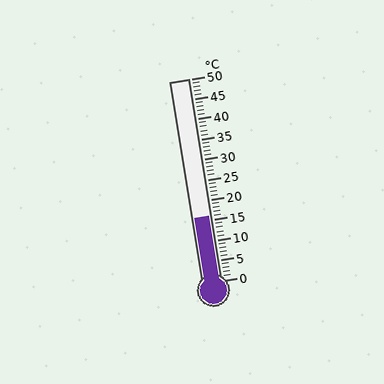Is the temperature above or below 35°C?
The temperature is below 35°C.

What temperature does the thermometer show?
The thermometer shows approximately 16°C.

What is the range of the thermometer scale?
The thermometer scale ranges from 0°C to 50°C.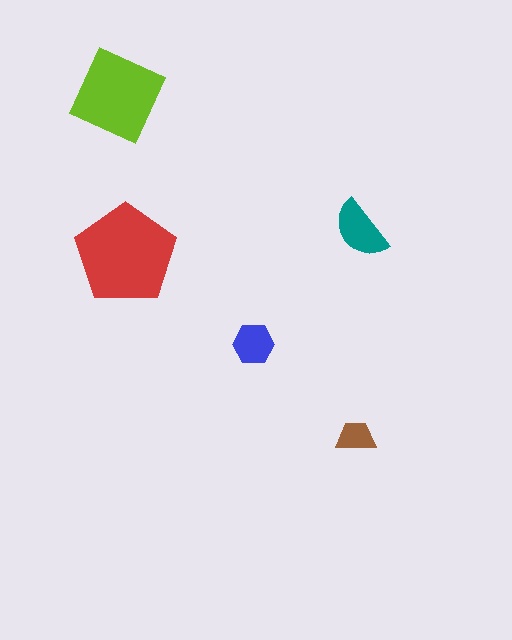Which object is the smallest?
The brown trapezoid.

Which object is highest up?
The lime square is topmost.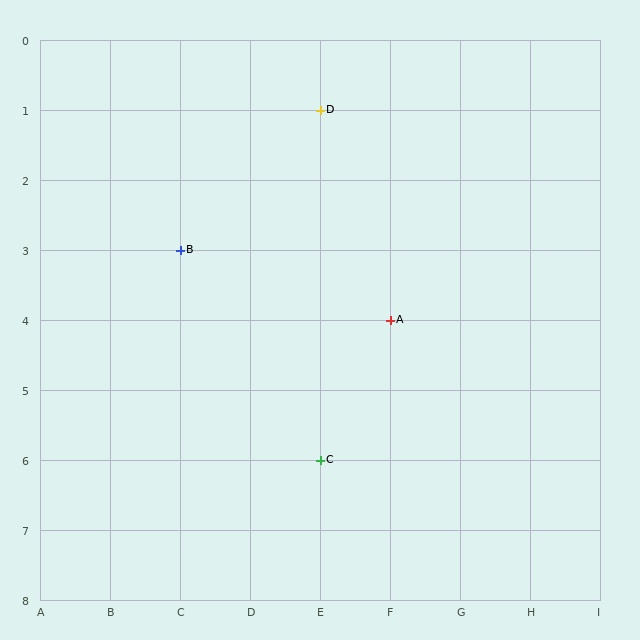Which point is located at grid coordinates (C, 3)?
Point B is at (C, 3).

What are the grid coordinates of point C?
Point C is at grid coordinates (E, 6).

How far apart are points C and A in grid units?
Points C and A are 1 column and 2 rows apart (about 2.2 grid units diagonally).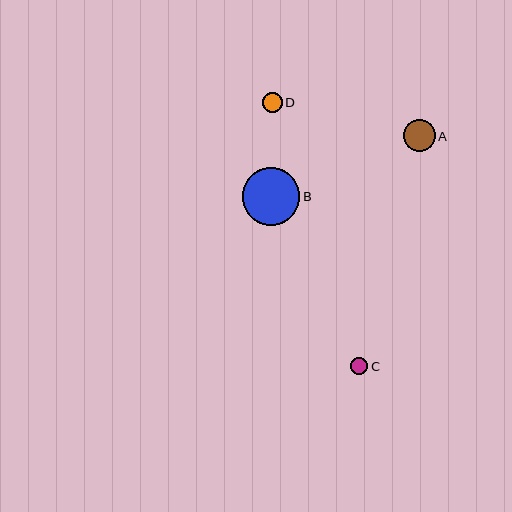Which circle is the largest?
Circle B is the largest with a size of approximately 58 pixels.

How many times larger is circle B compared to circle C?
Circle B is approximately 3.3 times the size of circle C.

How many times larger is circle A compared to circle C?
Circle A is approximately 1.8 times the size of circle C.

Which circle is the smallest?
Circle C is the smallest with a size of approximately 17 pixels.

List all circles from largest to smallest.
From largest to smallest: B, A, D, C.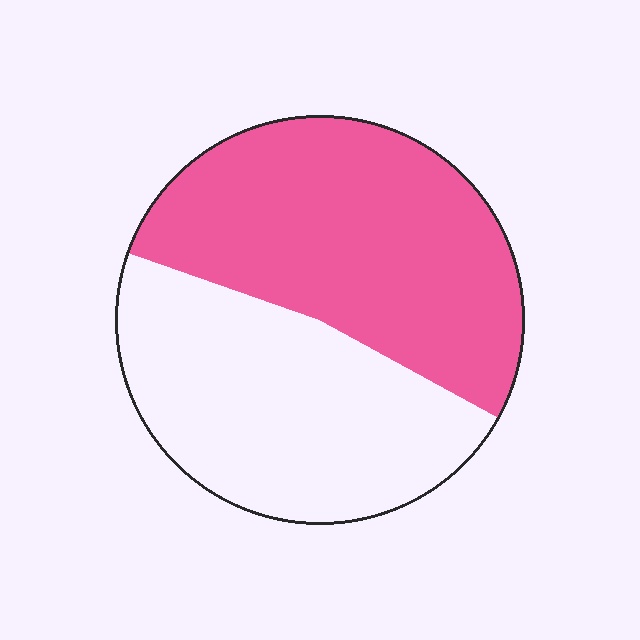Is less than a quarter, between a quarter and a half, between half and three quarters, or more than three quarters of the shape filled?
Between half and three quarters.